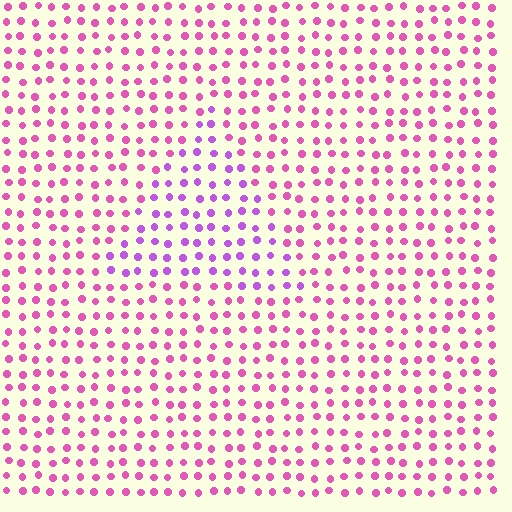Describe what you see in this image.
The image is filled with small pink elements in a uniform arrangement. A triangle-shaped region is visible where the elements are tinted to a slightly different hue, forming a subtle color boundary.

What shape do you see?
I see a triangle.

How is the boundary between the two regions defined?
The boundary is defined purely by a slight shift in hue (about 34 degrees). Spacing, size, and orientation are identical on both sides.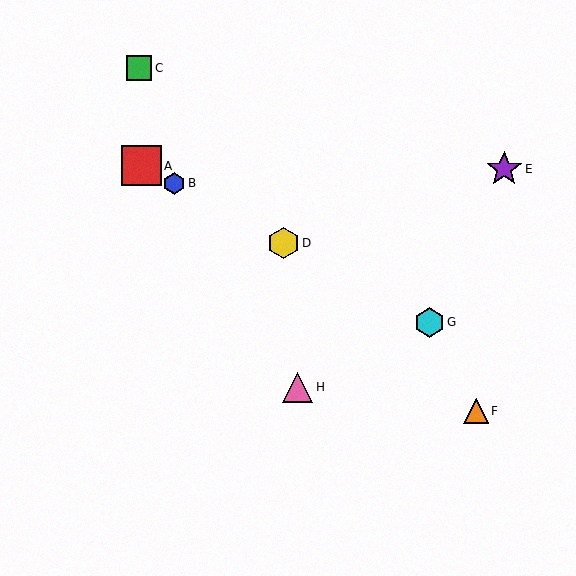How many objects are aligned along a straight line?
4 objects (A, B, D, G) are aligned along a straight line.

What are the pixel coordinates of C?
Object C is at (139, 68).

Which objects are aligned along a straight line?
Objects A, B, D, G are aligned along a straight line.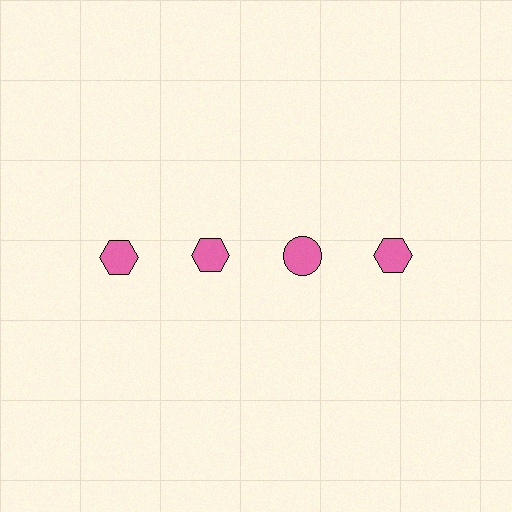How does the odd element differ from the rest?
It has a different shape: circle instead of hexagon.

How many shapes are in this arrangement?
There are 4 shapes arranged in a grid pattern.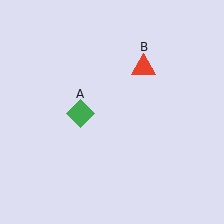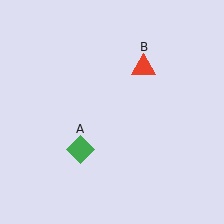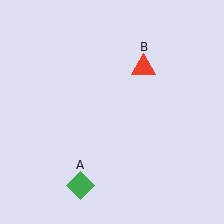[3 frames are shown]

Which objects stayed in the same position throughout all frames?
Red triangle (object B) remained stationary.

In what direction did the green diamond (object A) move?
The green diamond (object A) moved down.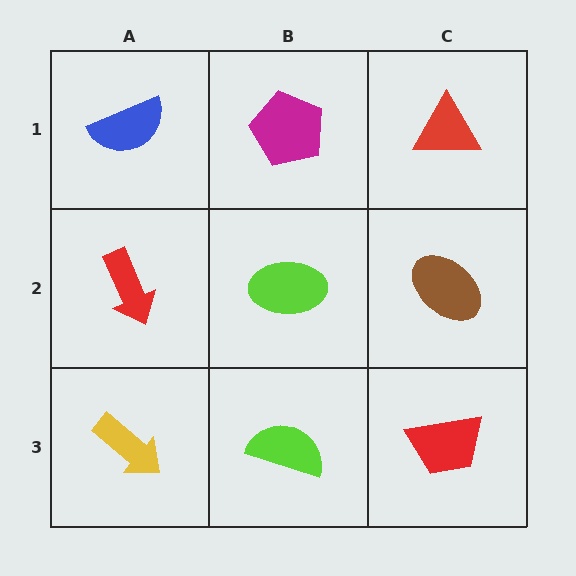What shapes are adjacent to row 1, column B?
A lime ellipse (row 2, column B), a blue semicircle (row 1, column A), a red triangle (row 1, column C).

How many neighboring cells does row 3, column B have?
3.